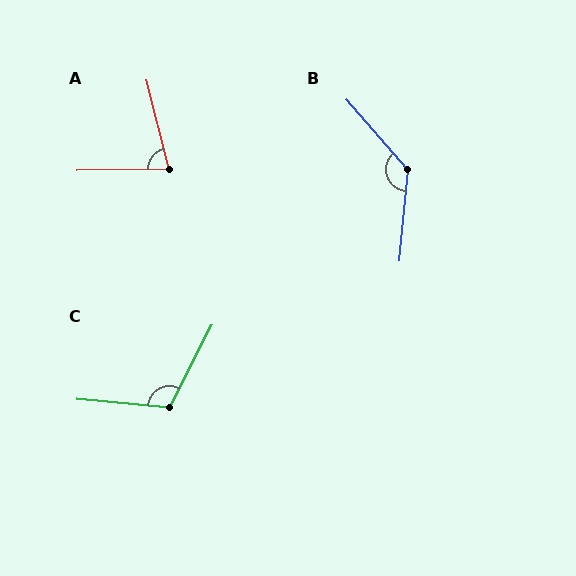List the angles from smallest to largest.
A (77°), C (112°), B (134°).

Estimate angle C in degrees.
Approximately 112 degrees.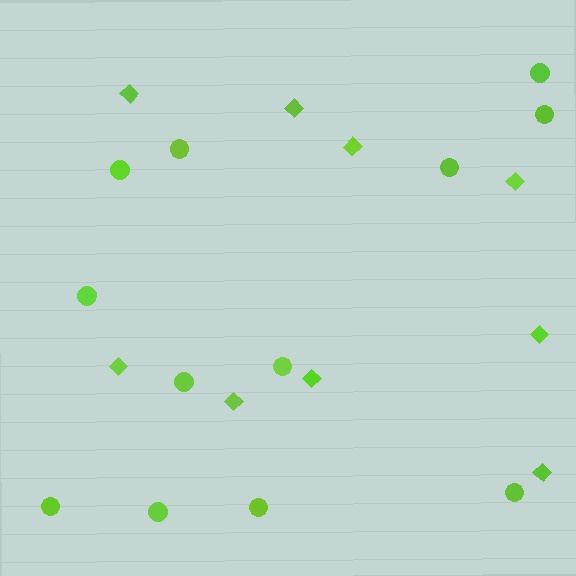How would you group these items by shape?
There are 2 groups: one group of circles (12) and one group of diamonds (9).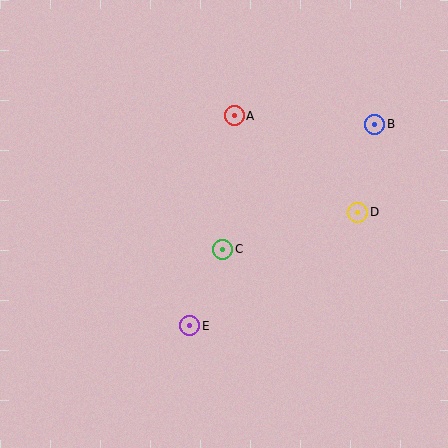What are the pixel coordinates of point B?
Point B is at (375, 124).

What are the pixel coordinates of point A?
Point A is at (234, 116).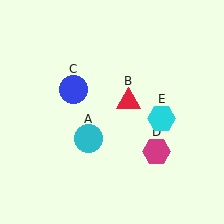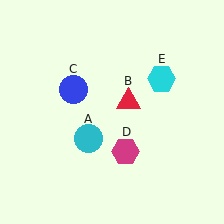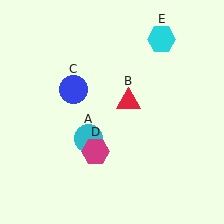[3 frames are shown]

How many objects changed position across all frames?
2 objects changed position: magenta hexagon (object D), cyan hexagon (object E).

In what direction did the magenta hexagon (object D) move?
The magenta hexagon (object D) moved left.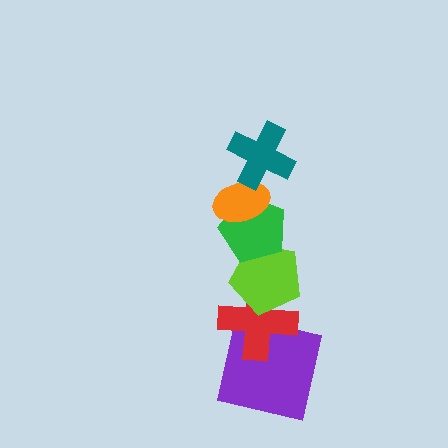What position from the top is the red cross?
The red cross is 5th from the top.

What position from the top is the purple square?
The purple square is 6th from the top.